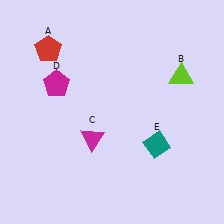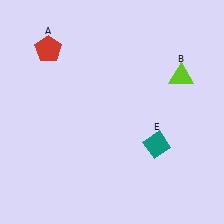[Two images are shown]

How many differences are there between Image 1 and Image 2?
There are 2 differences between the two images.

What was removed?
The magenta pentagon (D), the magenta triangle (C) were removed in Image 2.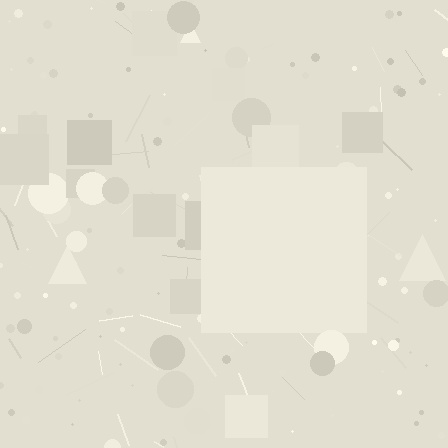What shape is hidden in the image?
A square is hidden in the image.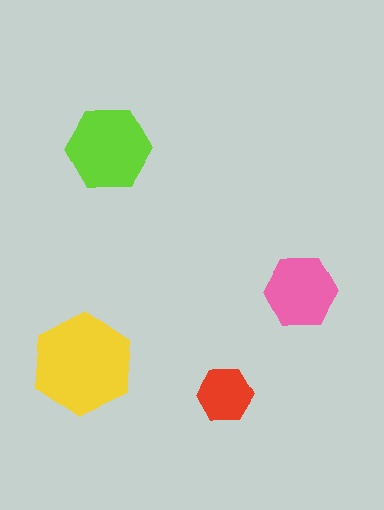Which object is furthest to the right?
The pink hexagon is rightmost.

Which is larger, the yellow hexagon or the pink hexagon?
The yellow one.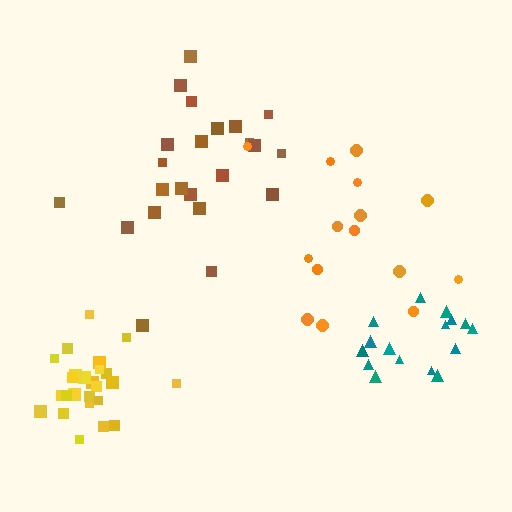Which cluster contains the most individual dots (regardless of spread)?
Yellow (26).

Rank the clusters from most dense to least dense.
yellow, teal, brown, orange.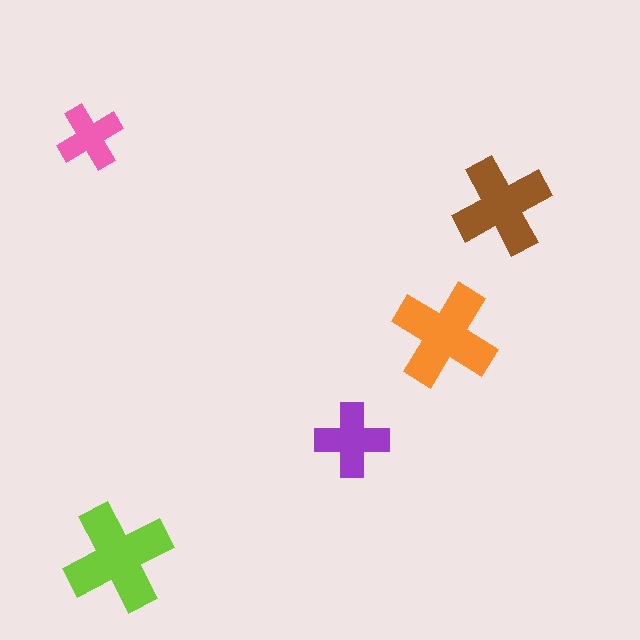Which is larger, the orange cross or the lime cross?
The lime one.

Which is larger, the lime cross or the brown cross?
The lime one.